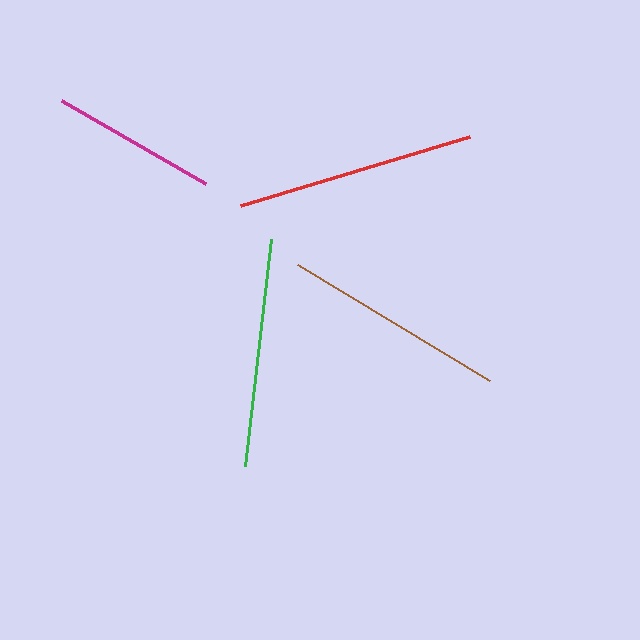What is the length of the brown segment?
The brown segment is approximately 224 pixels long.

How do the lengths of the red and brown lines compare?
The red and brown lines are approximately the same length.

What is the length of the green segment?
The green segment is approximately 229 pixels long.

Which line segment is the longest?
The red line is the longest at approximately 240 pixels.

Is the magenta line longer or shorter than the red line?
The red line is longer than the magenta line.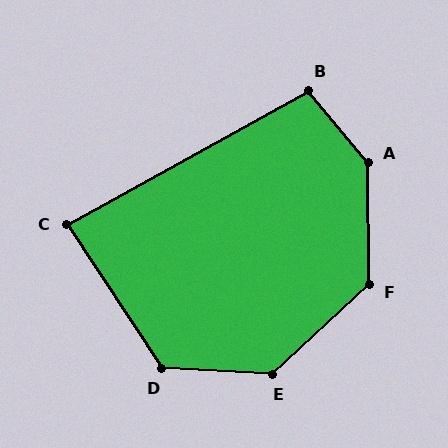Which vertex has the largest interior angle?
A, at approximately 140 degrees.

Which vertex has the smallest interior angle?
C, at approximately 86 degrees.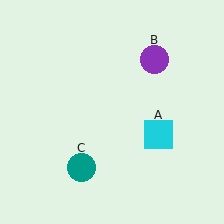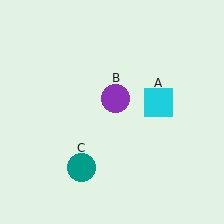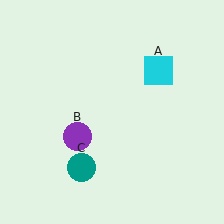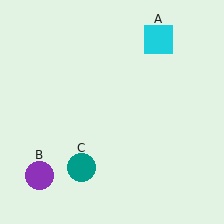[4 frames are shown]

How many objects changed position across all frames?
2 objects changed position: cyan square (object A), purple circle (object B).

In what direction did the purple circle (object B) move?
The purple circle (object B) moved down and to the left.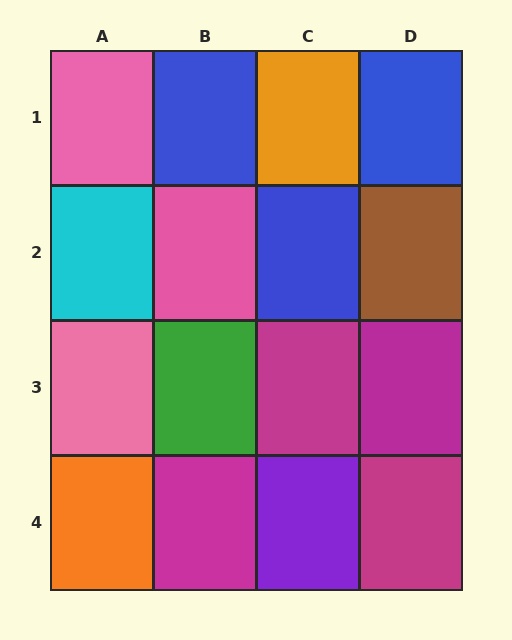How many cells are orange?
2 cells are orange.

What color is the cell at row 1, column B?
Blue.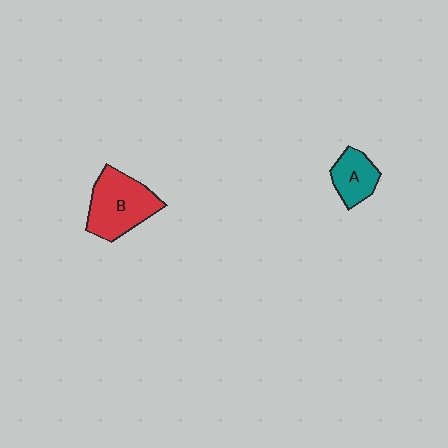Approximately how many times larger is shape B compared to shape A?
Approximately 1.8 times.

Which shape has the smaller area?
Shape A (teal).